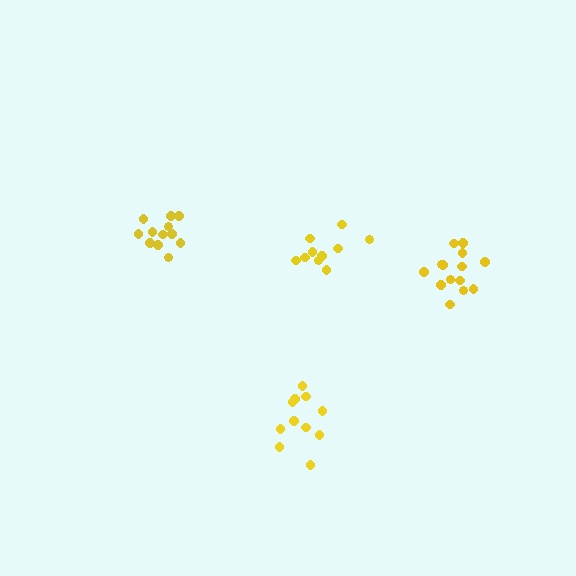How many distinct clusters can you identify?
There are 4 distinct clusters.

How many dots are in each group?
Group 1: 12 dots, Group 2: 10 dots, Group 3: 11 dots, Group 4: 15 dots (48 total).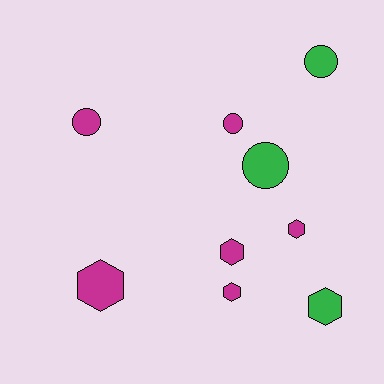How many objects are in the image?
There are 9 objects.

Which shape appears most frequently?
Hexagon, with 5 objects.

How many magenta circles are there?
There are 2 magenta circles.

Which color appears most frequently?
Magenta, with 6 objects.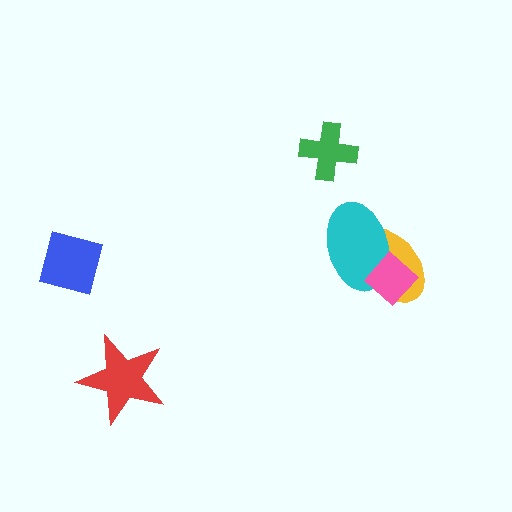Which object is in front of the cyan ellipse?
The pink diamond is in front of the cyan ellipse.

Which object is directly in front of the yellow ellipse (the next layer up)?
The cyan ellipse is directly in front of the yellow ellipse.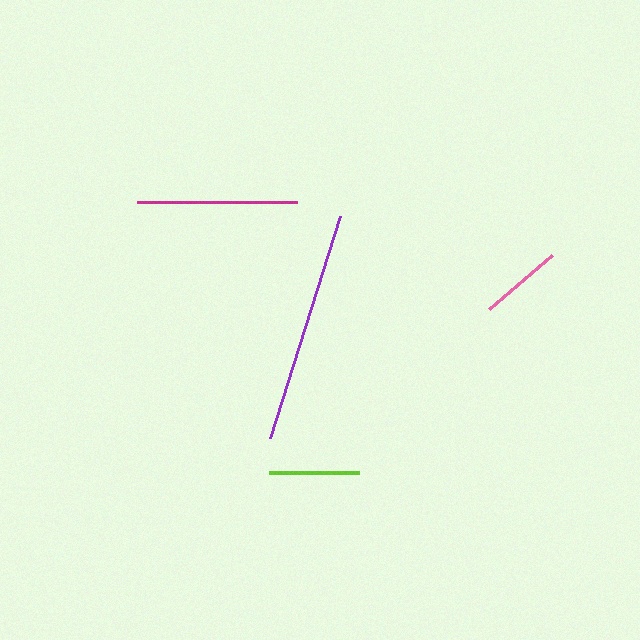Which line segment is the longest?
The purple line is the longest at approximately 232 pixels.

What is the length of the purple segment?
The purple segment is approximately 232 pixels long.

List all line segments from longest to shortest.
From longest to shortest: purple, magenta, lime, pink.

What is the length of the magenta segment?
The magenta segment is approximately 160 pixels long.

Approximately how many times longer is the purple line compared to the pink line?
The purple line is approximately 2.8 times the length of the pink line.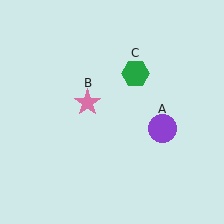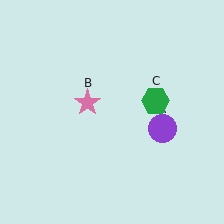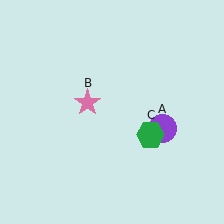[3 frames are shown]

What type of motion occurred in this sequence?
The green hexagon (object C) rotated clockwise around the center of the scene.